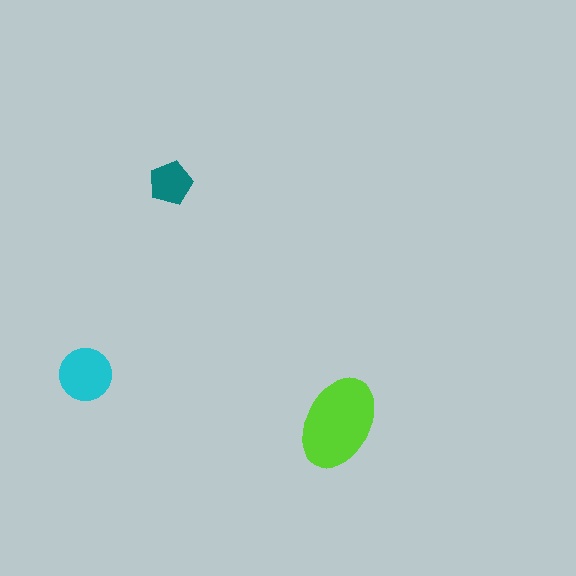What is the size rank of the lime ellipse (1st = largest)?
1st.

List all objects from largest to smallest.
The lime ellipse, the cyan circle, the teal pentagon.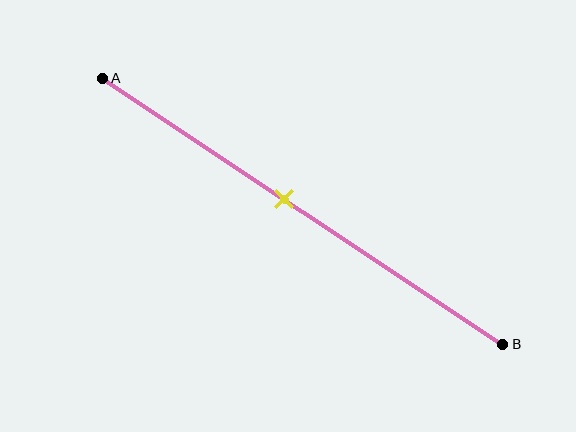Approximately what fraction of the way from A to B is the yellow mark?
The yellow mark is approximately 45% of the way from A to B.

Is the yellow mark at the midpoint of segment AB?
No, the mark is at about 45% from A, not at the 50% midpoint.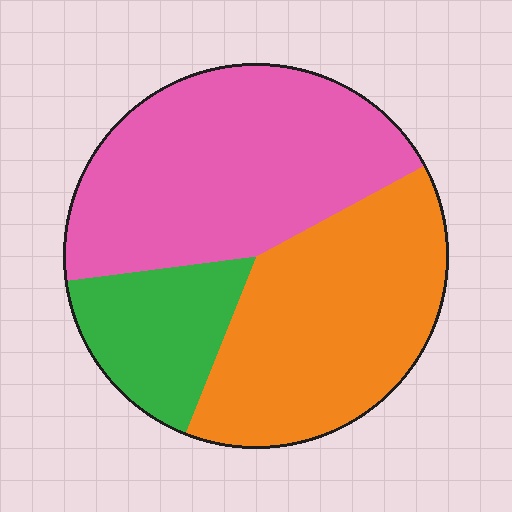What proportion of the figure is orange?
Orange covers about 40% of the figure.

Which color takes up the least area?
Green, at roughly 15%.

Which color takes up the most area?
Pink, at roughly 45%.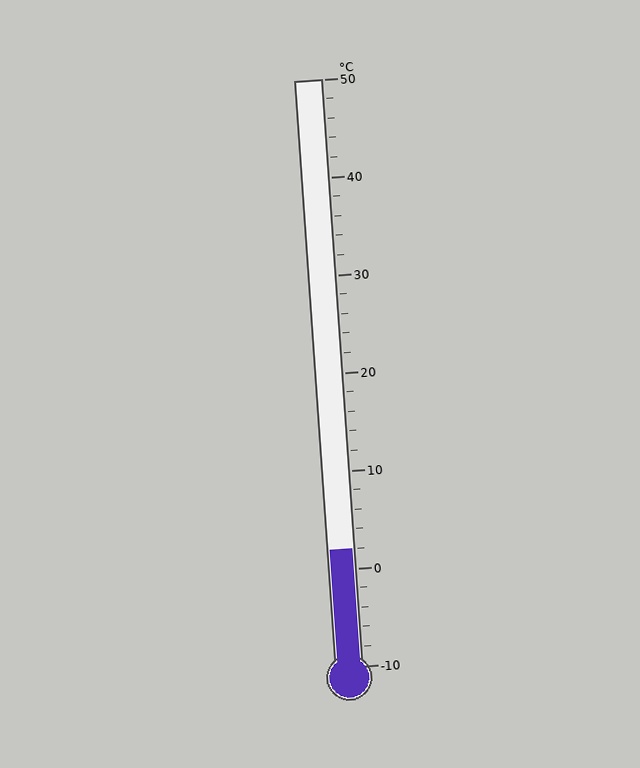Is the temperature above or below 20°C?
The temperature is below 20°C.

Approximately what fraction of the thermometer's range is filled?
The thermometer is filled to approximately 20% of its range.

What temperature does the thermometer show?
The thermometer shows approximately 2°C.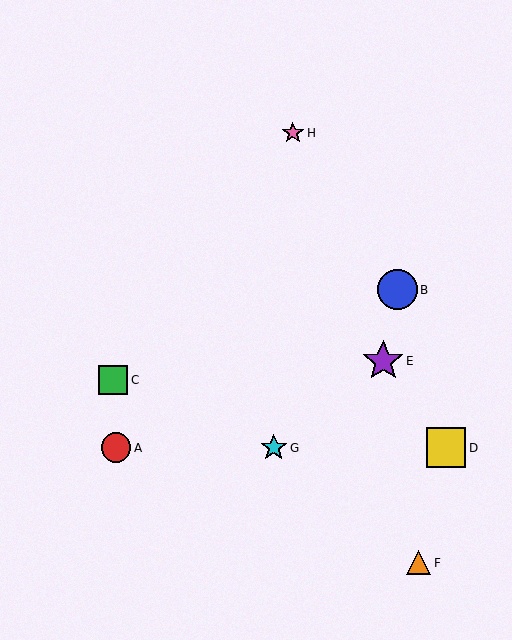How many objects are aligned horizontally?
3 objects (A, D, G) are aligned horizontally.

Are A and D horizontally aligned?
Yes, both are at y≈448.